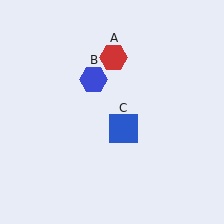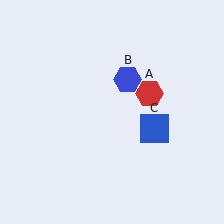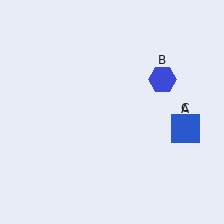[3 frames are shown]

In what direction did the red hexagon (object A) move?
The red hexagon (object A) moved down and to the right.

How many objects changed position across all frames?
3 objects changed position: red hexagon (object A), blue hexagon (object B), blue square (object C).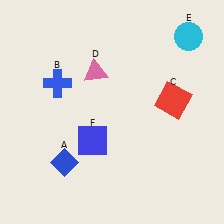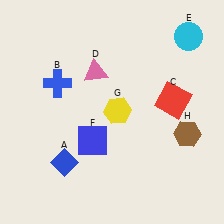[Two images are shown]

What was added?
A yellow hexagon (G), a brown hexagon (H) were added in Image 2.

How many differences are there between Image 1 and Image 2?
There are 2 differences between the two images.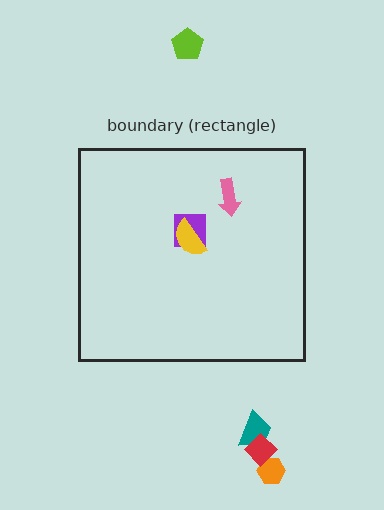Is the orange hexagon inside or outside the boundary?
Outside.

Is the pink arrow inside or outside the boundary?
Inside.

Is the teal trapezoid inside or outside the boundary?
Outside.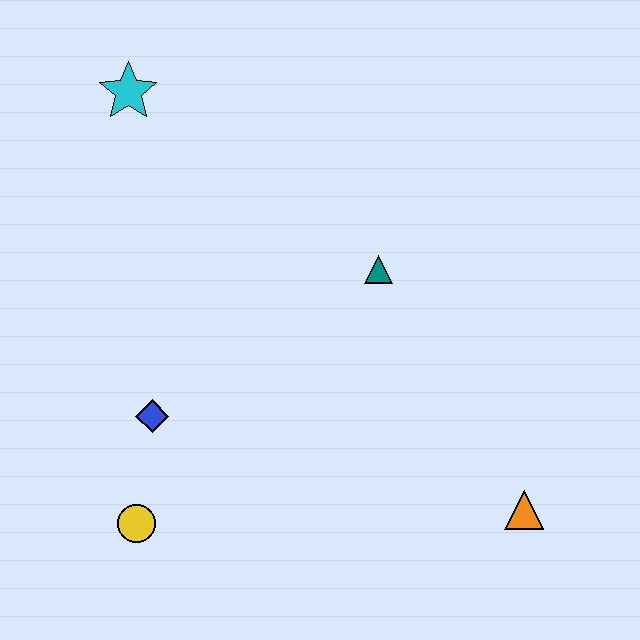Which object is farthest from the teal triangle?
The yellow circle is farthest from the teal triangle.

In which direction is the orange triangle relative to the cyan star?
The orange triangle is below the cyan star.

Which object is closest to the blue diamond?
The yellow circle is closest to the blue diamond.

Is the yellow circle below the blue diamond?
Yes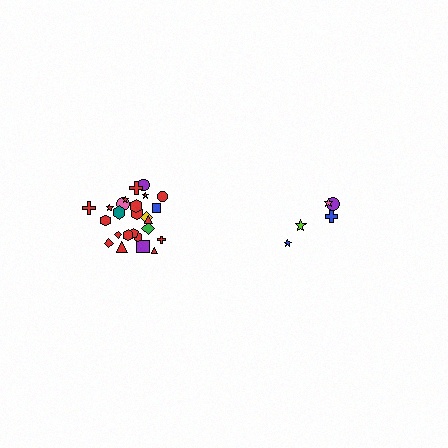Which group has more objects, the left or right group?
The left group.